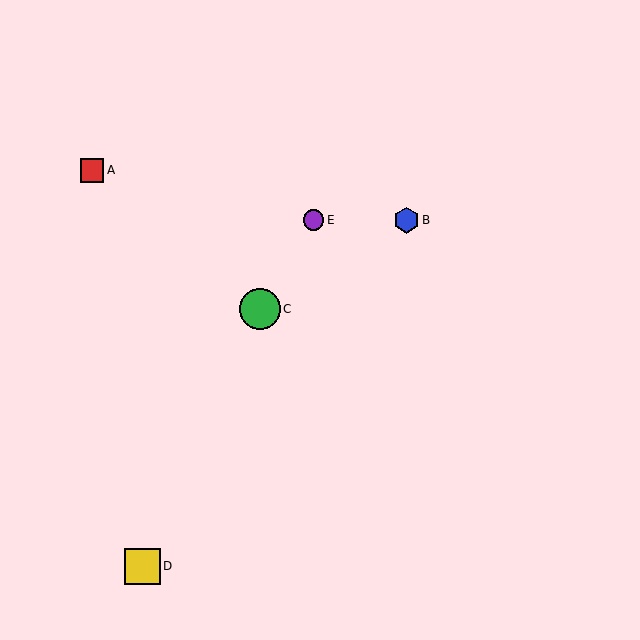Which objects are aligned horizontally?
Objects B, E are aligned horizontally.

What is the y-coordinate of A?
Object A is at y≈170.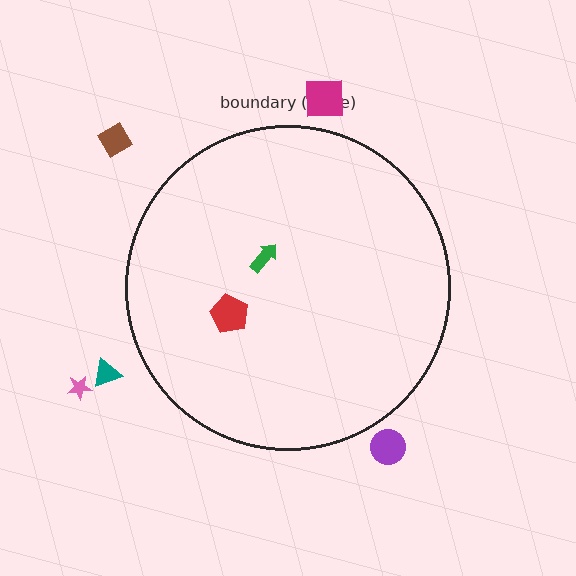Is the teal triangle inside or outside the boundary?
Outside.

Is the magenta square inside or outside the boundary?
Outside.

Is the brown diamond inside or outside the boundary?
Outside.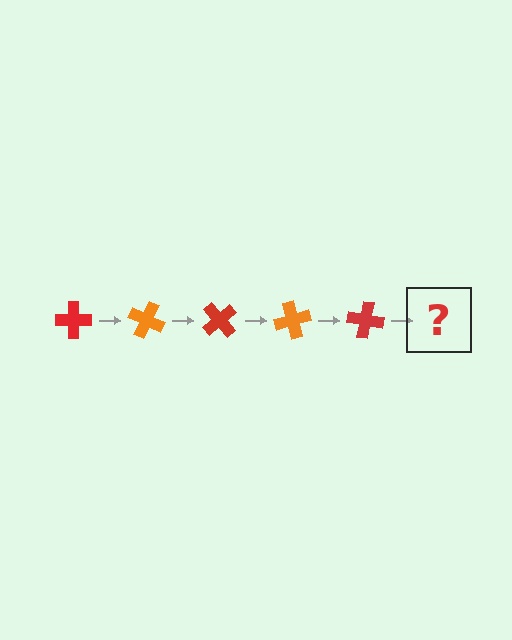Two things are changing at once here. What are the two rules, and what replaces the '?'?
The two rules are that it rotates 25 degrees each step and the color cycles through red and orange. The '?' should be an orange cross, rotated 125 degrees from the start.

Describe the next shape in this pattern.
It should be an orange cross, rotated 125 degrees from the start.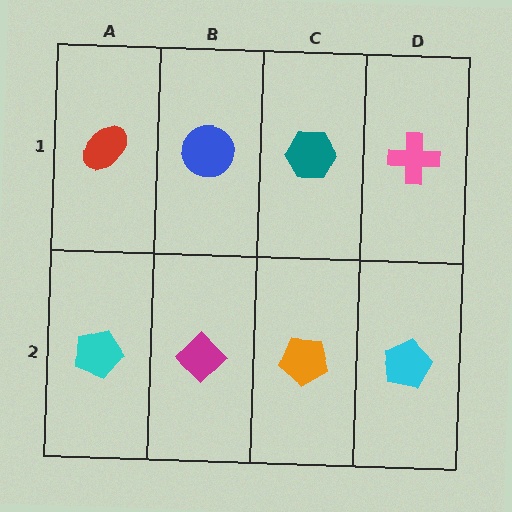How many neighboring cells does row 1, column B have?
3.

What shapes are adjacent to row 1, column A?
A cyan pentagon (row 2, column A), a blue circle (row 1, column B).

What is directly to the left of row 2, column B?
A cyan pentagon.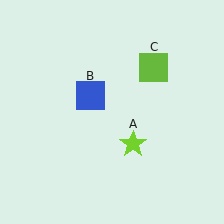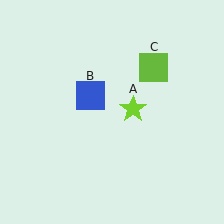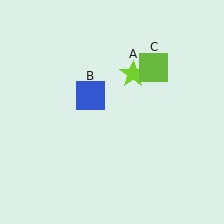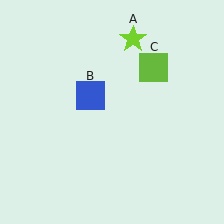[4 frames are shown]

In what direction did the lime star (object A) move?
The lime star (object A) moved up.